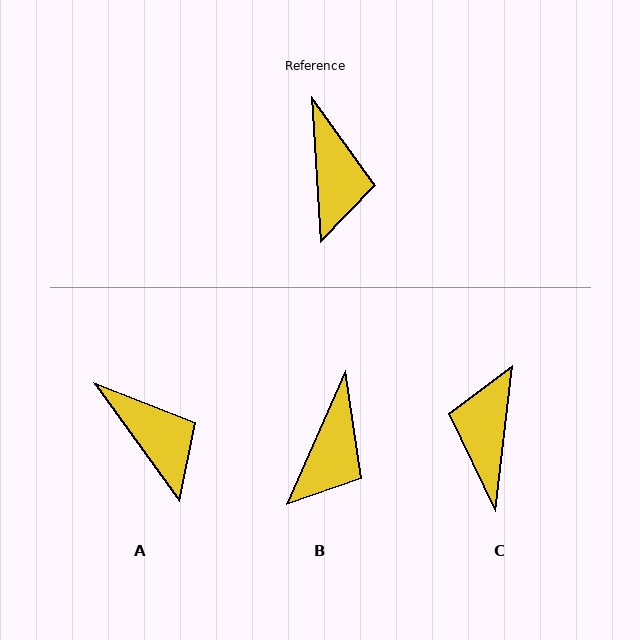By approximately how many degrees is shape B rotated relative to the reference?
Approximately 27 degrees clockwise.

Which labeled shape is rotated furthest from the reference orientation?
C, about 170 degrees away.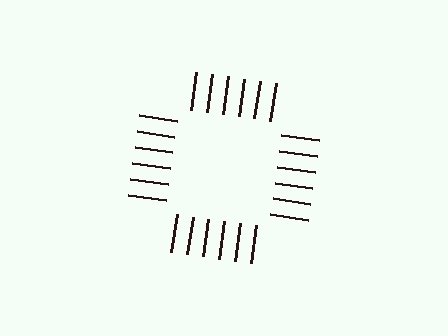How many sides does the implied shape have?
4 sides — the line-ends trace a square.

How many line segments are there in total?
24 — 6 along each of the 4 edges.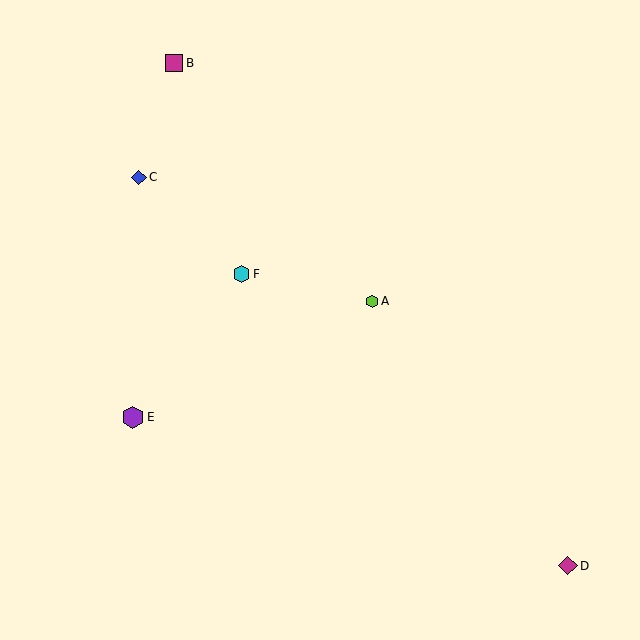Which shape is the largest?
The purple hexagon (labeled E) is the largest.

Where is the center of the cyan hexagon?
The center of the cyan hexagon is at (241, 274).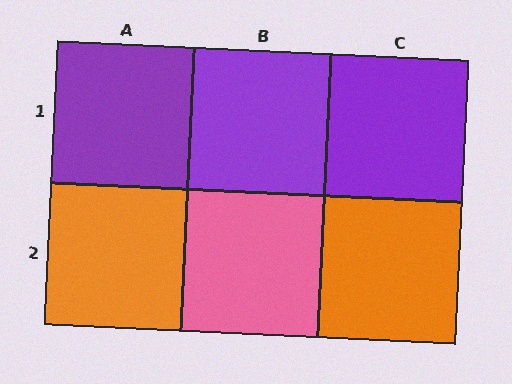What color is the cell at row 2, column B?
Pink.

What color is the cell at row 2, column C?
Orange.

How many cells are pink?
1 cell is pink.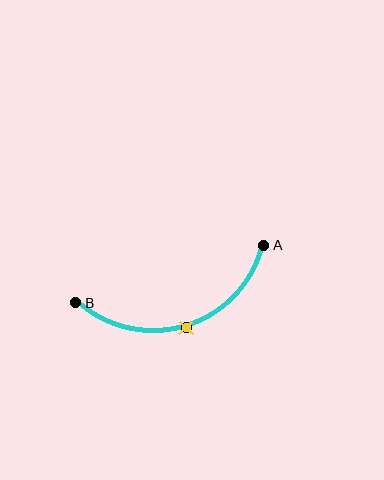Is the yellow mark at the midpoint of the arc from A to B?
Yes. The yellow mark lies on the arc at equal arc-length from both A and B — it is the arc midpoint.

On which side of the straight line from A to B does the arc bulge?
The arc bulges below the straight line connecting A and B.